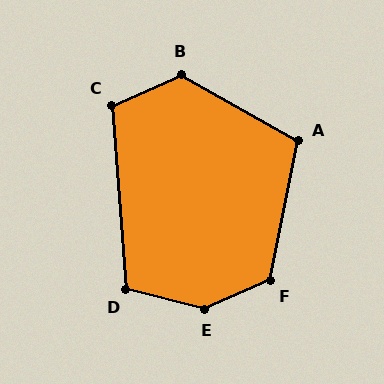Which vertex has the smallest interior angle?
A, at approximately 108 degrees.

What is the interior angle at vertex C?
Approximately 110 degrees (obtuse).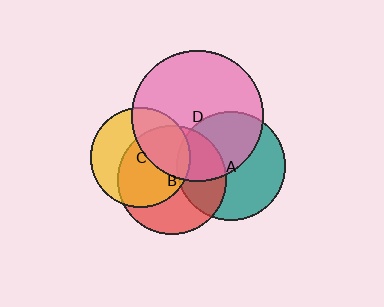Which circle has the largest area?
Circle D (pink).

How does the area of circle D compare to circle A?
Approximately 1.5 times.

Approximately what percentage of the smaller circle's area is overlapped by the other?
Approximately 45%.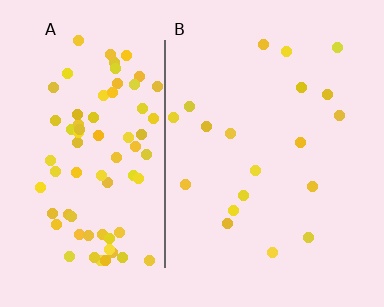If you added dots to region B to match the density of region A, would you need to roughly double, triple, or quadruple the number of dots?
Approximately quadruple.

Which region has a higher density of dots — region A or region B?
A (the left).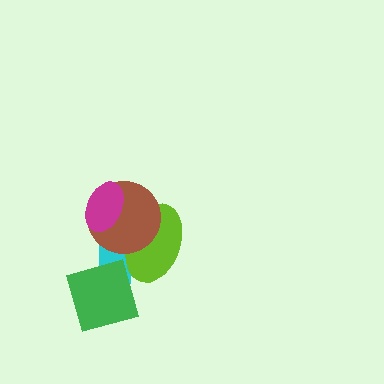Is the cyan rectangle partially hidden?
Yes, it is partially covered by another shape.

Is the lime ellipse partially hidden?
Yes, it is partially covered by another shape.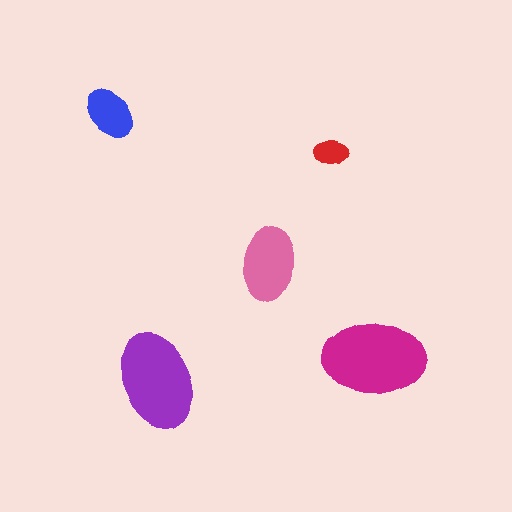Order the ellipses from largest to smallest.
the magenta one, the purple one, the pink one, the blue one, the red one.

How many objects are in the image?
There are 5 objects in the image.